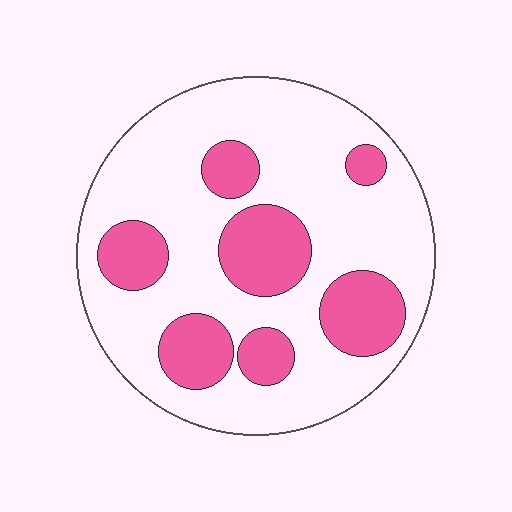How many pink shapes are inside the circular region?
7.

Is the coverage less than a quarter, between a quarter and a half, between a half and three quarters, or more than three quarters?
Between a quarter and a half.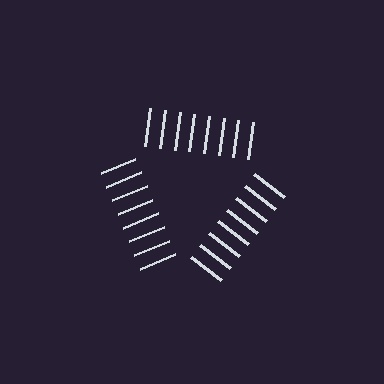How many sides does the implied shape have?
3 sides — the line-ends trace a triangle.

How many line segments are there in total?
24 — 8 along each of the 3 edges.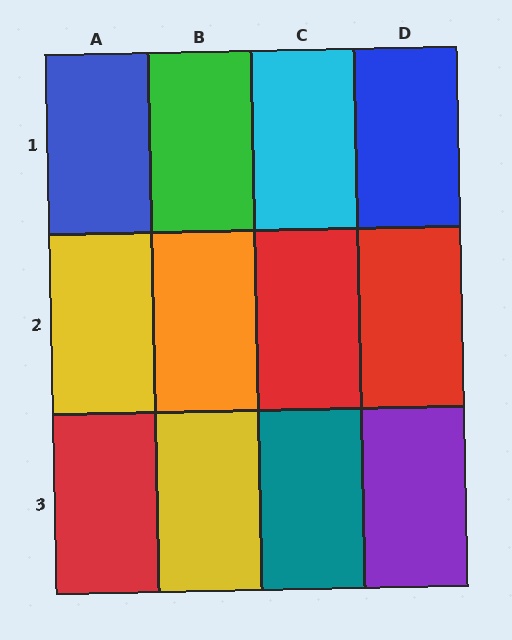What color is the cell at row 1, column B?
Green.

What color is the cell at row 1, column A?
Blue.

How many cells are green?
1 cell is green.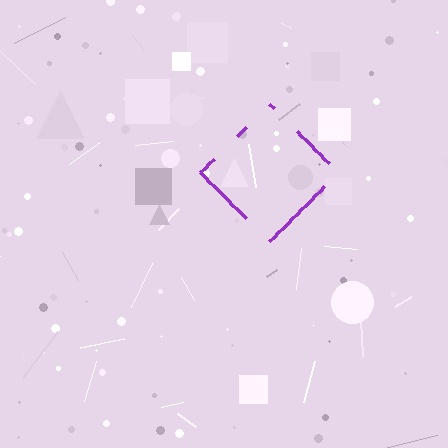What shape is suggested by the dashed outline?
The dashed outline suggests a diamond.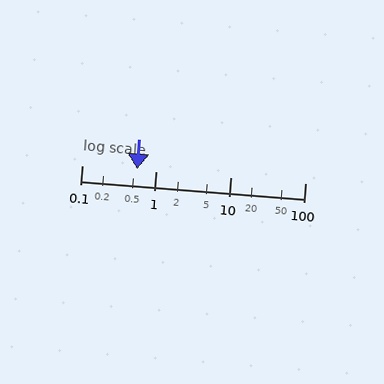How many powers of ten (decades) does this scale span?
The scale spans 3 decades, from 0.1 to 100.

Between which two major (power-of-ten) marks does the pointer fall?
The pointer is between 0.1 and 1.